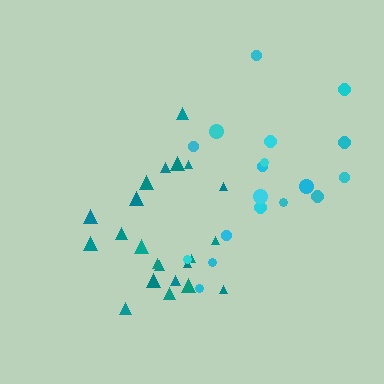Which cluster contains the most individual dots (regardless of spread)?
Teal (22).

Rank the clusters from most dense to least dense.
teal, cyan.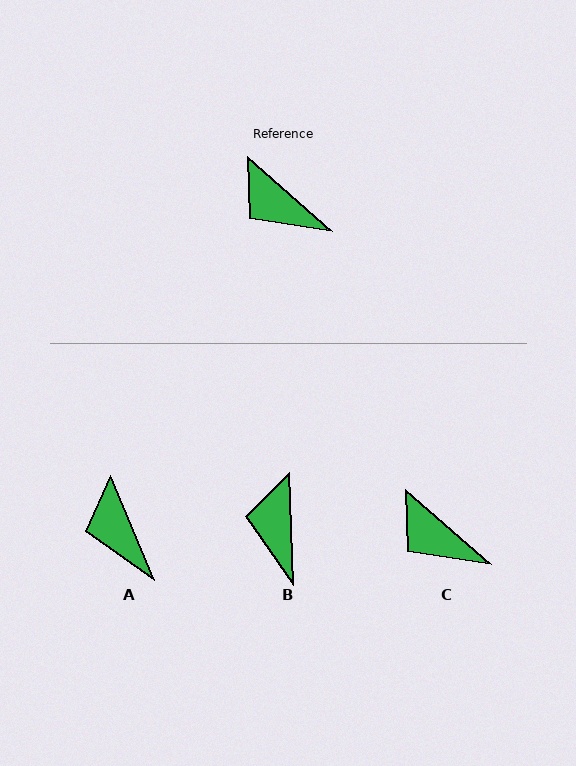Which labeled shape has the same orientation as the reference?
C.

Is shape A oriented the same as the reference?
No, it is off by about 26 degrees.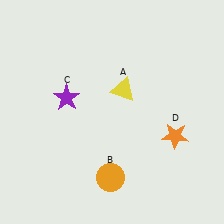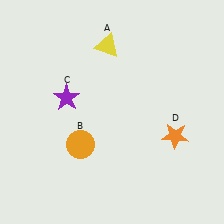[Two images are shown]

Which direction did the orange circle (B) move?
The orange circle (B) moved up.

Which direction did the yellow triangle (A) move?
The yellow triangle (A) moved up.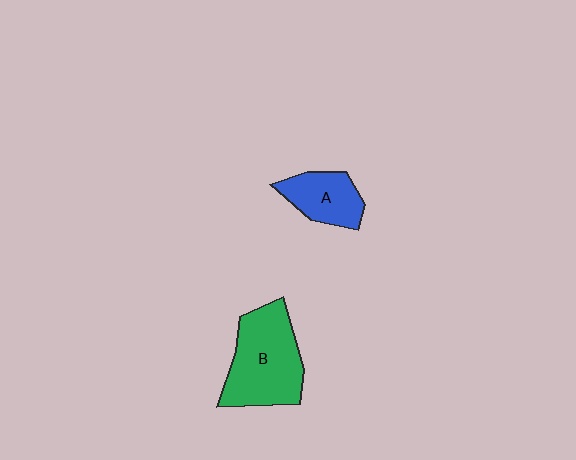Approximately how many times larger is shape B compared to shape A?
Approximately 1.8 times.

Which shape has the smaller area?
Shape A (blue).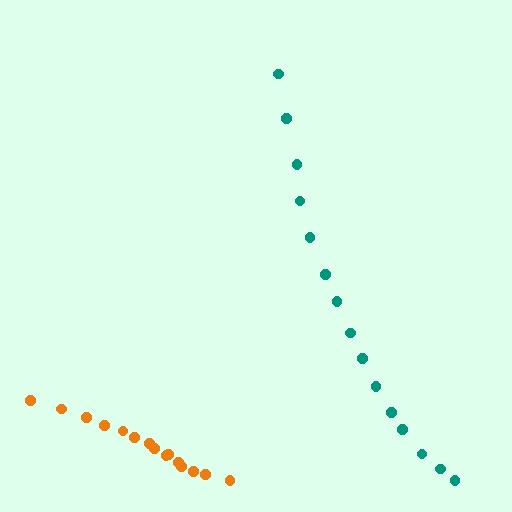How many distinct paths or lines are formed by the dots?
There are 2 distinct paths.